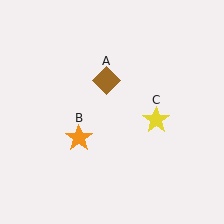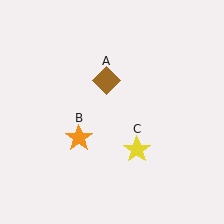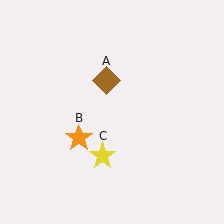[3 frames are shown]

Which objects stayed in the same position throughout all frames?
Brown diamond (object A) and orange star (object B) remained stationary.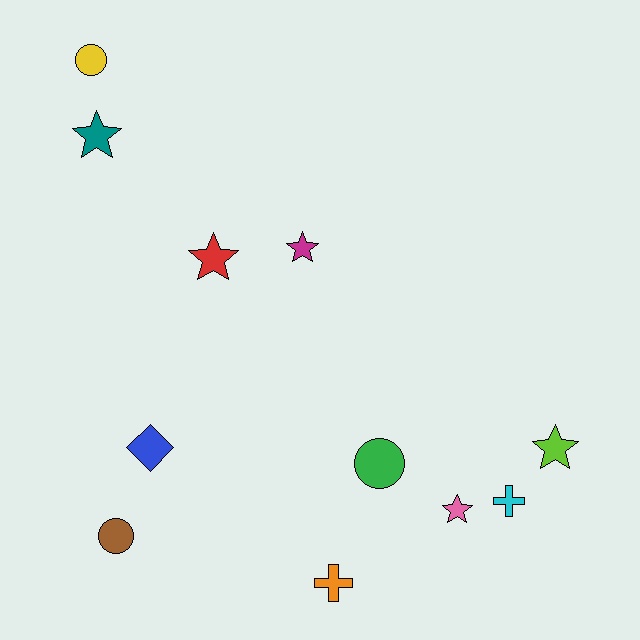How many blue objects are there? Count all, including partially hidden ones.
There is 1 blue object.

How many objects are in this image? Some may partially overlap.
There are 11 objects.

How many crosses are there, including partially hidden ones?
There are 2 crosses.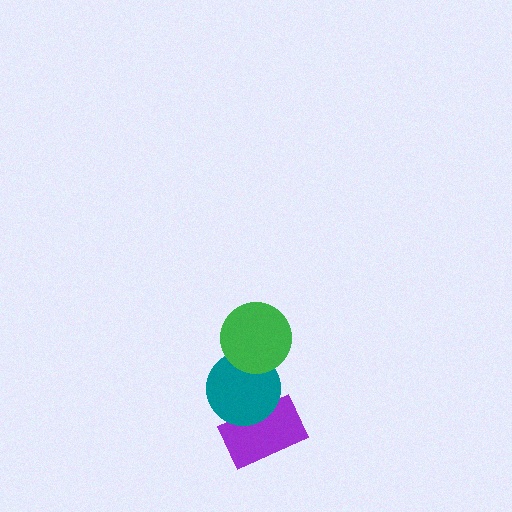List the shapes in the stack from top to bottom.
From top to bottom: the green circle, the teal circle, the purple rectangle.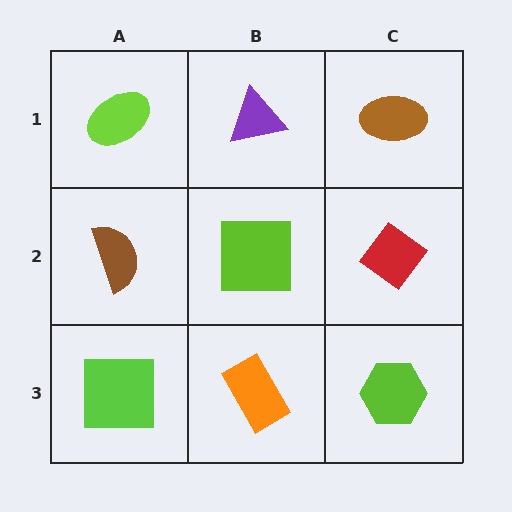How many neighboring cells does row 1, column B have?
3.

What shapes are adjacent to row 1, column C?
A red diamond (row 2, column C), a purple triangle (row 1, column B).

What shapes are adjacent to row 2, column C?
A brown ellipse (row 1, column C), a lime hexagon (row 3, column C), a lime square (row 2, column B).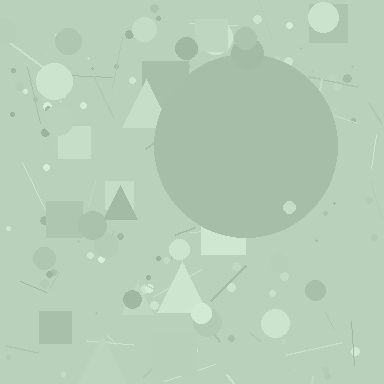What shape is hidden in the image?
A circle is hidden in the image.